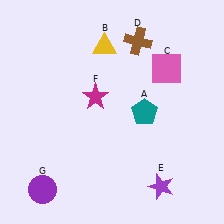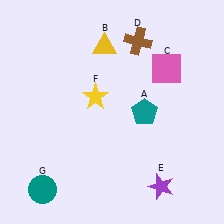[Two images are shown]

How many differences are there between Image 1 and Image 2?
There are 2 differences between the two images.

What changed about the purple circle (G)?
In Image 1, G is purple. In Image 2, it changed to teal.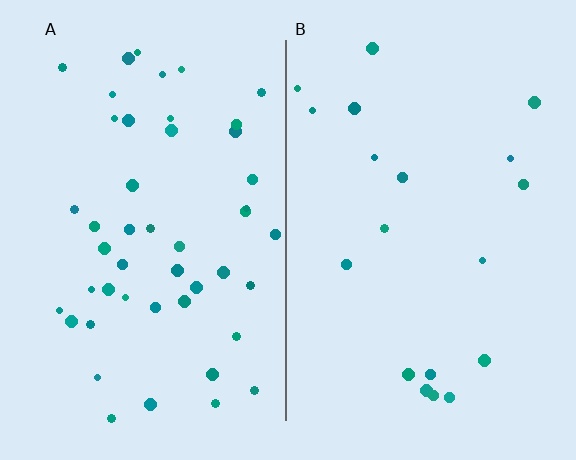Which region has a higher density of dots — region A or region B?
A (the left).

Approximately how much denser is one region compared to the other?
Approximately 2.5× — region A over region B.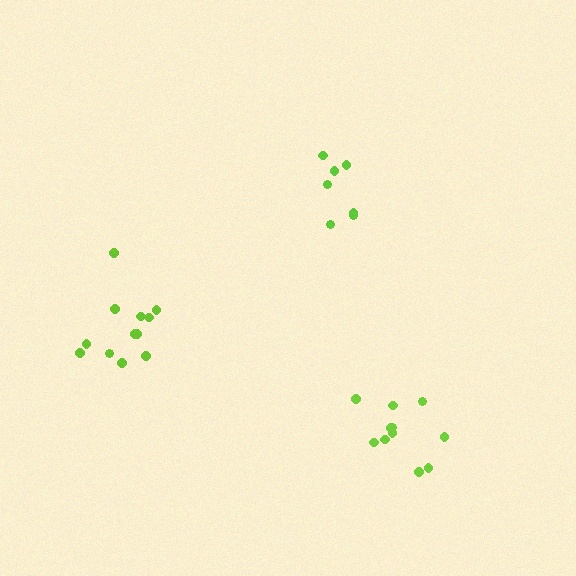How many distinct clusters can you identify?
There are 3 distinct clusters.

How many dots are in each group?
Group 1: 7 dots, Group 2: 11 dots, Group 3: 12 dots (30 total).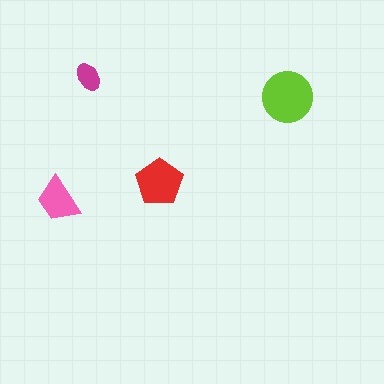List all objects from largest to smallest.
The lime circle, the red pentagon, the pink trapezoid, the magenta ellipse.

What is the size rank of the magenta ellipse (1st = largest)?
4th.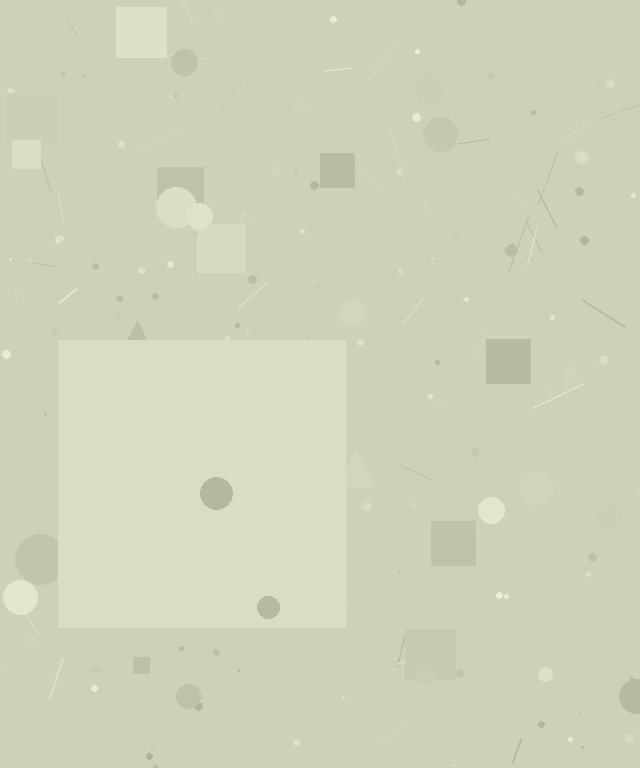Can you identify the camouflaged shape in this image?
The camouflaged shape is a square.